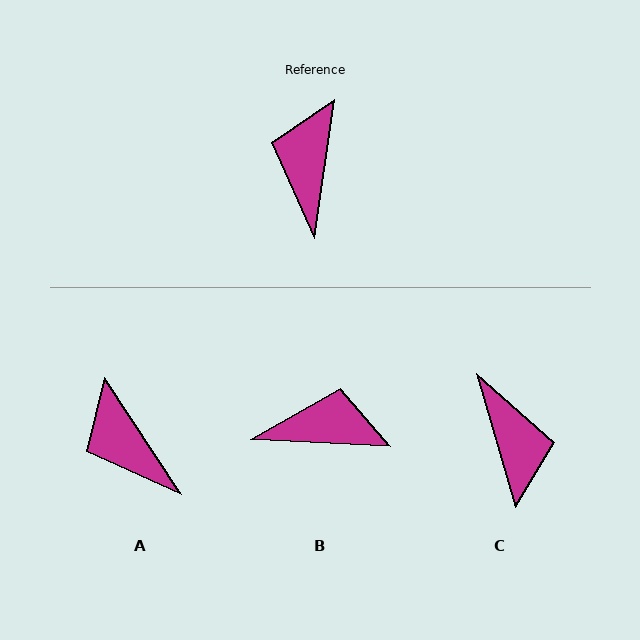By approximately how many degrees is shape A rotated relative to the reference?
Approximately 42 degrees counter-clockwise.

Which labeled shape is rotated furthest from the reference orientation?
C, about 156 degrees away.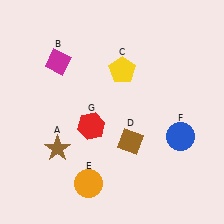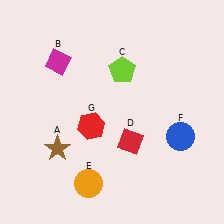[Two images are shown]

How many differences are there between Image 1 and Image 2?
There are 2 differences between the two images.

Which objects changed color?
C changed from yellow to lime. D changed from brown to red.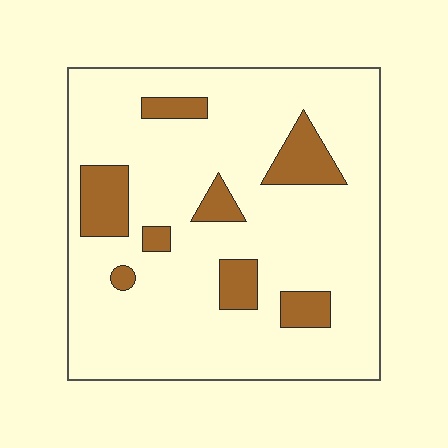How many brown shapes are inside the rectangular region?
8.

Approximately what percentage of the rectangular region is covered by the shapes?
Approximately 15%.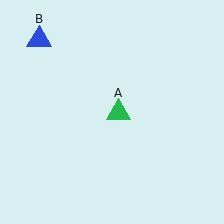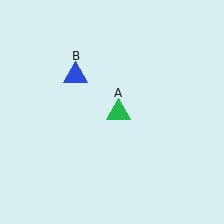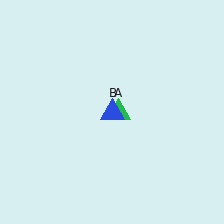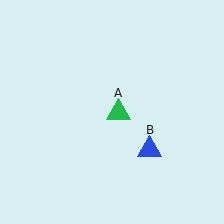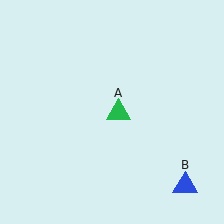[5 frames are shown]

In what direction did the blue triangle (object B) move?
The blue triangle (object B) moved down and to the right.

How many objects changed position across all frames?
1 object changed position: blue triangle (object B).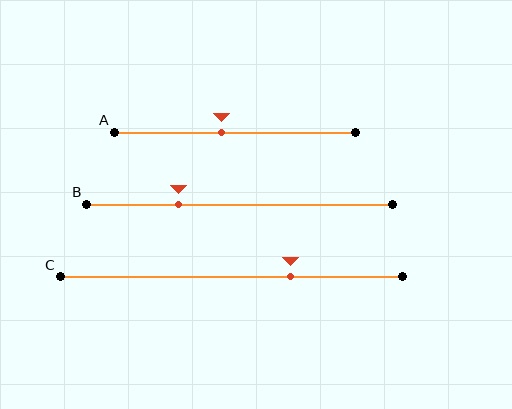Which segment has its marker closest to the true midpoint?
Segment A has its marker closest to the true midpoint.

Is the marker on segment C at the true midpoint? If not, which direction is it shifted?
No, the marker on segment C is shifted to the right by about 17% of the segment length.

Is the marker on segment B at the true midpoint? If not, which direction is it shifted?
No, the marker on segment B is shifted to the left by about 20% of the segment length.